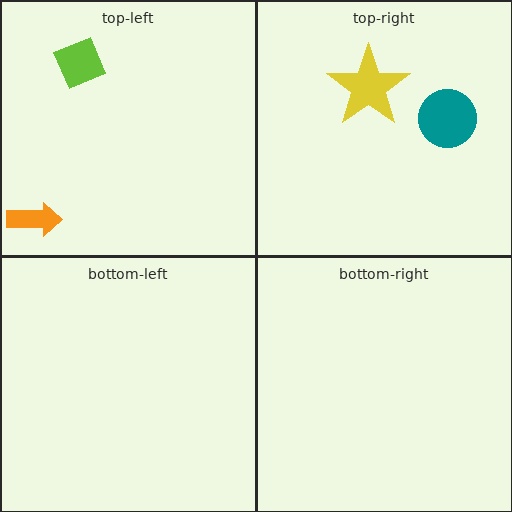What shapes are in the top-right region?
The yellow star, the teal circle.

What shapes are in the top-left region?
The orange arrow, the lime diamond.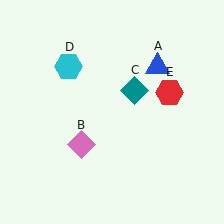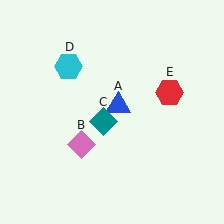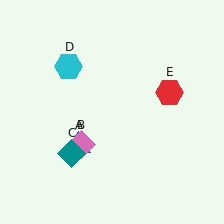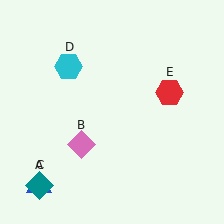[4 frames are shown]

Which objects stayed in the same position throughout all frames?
Pink diamond (object B) and cyan hexagon (object D) and red hexagon (object E) remained stationary.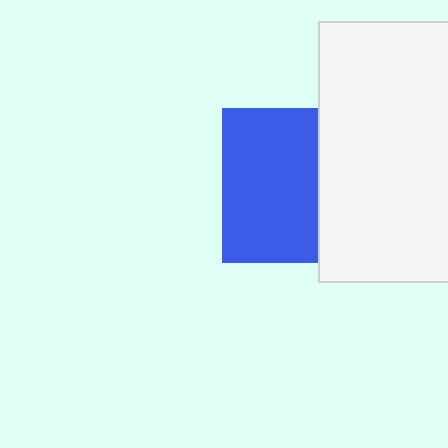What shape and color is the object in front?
The object in front is a white rectangle.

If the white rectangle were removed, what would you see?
You would see the complete blue square.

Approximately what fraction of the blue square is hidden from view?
Roughly 38% of the blue square is hidden behind the white rectangle.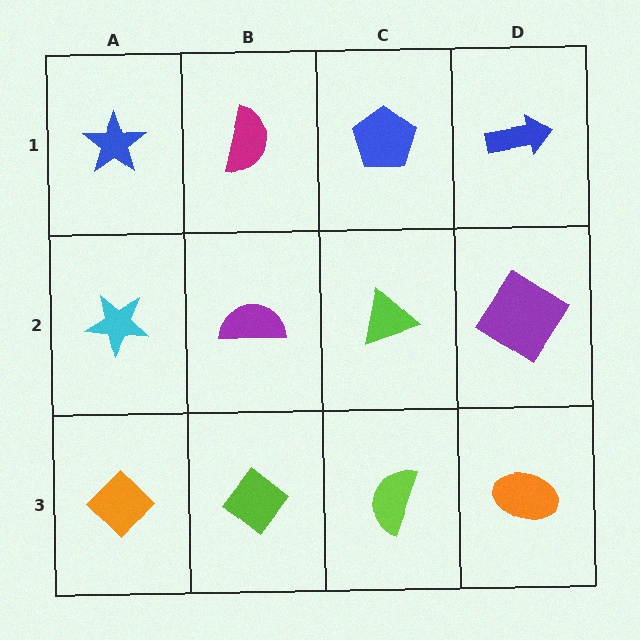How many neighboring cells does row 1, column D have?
2.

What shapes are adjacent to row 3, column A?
A cyan star (row 2, column A), a lime diamond (row 3, column B).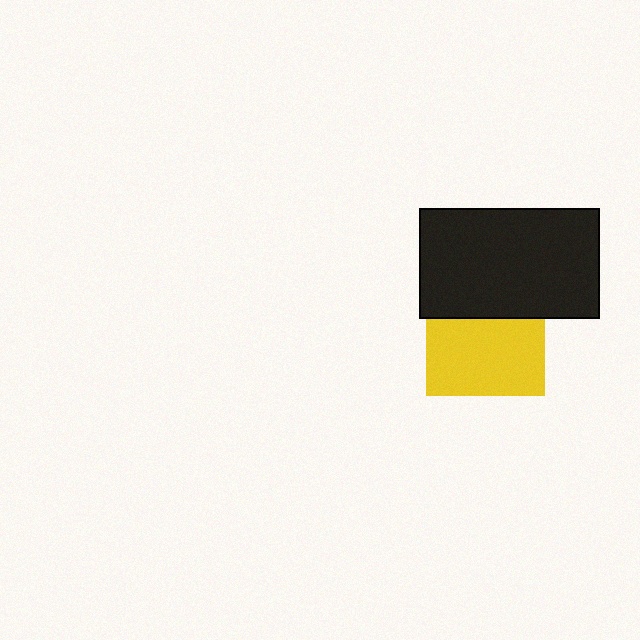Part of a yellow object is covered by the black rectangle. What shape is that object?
It is a square.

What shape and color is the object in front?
The object in front is a black rectangle.